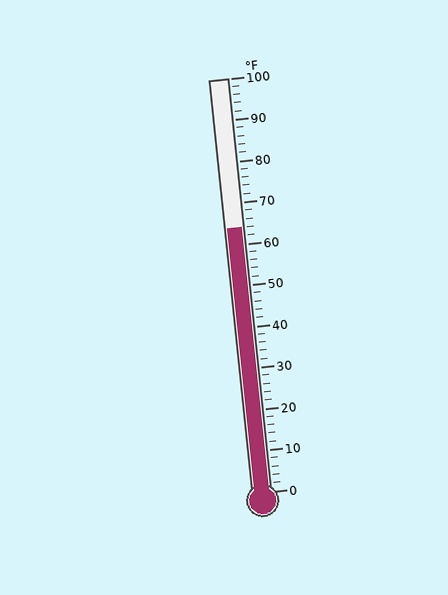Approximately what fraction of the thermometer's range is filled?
The thermometer is filled to approximately 65% of its range.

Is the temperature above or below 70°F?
The temperature is below 70°F.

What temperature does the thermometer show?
The thermometer shows approximately 64°F.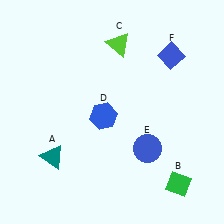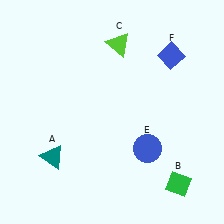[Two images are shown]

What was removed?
The blue hexagon (D) was removed in Image 2.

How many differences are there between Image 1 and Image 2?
There is 1 difference between the two images.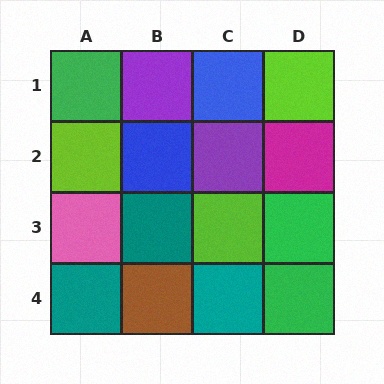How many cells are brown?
1 cell is brown.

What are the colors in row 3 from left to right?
Pink, teal, lime, green.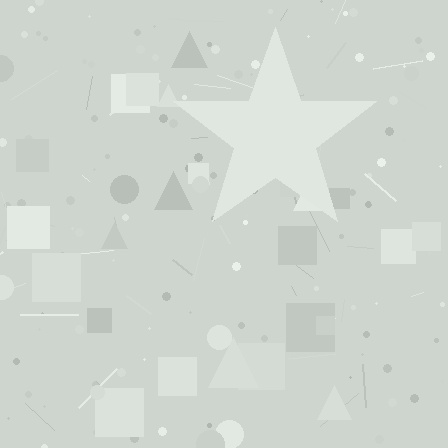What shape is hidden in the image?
A star is hidden in the image.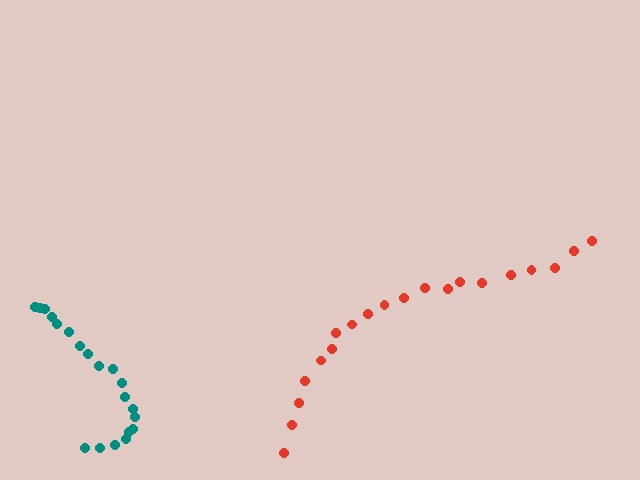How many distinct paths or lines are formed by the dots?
There are 2 distinct paths.